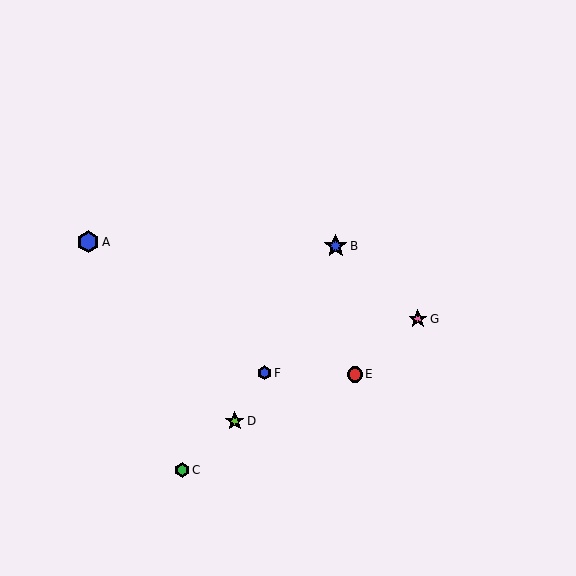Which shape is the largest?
The blue star (labeled B) is the largest.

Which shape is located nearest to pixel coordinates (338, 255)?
The blue star (labeled B) at (336, 246) is nearest to that location.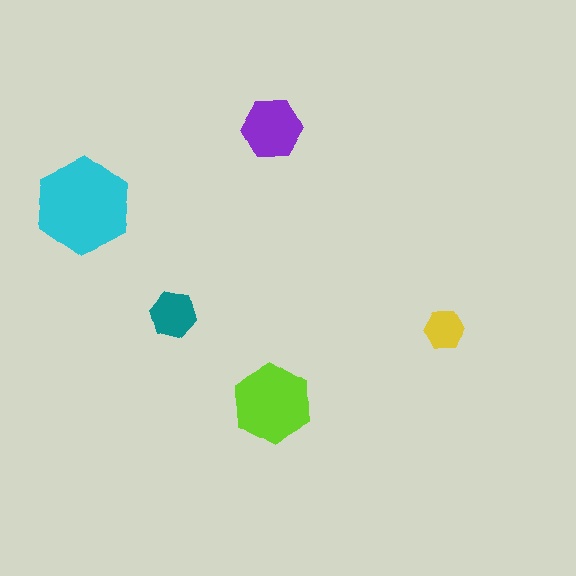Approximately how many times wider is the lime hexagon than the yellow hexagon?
About 2 times wider.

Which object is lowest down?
The lime hexagon is bottommost.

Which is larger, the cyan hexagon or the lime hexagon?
The cyan one.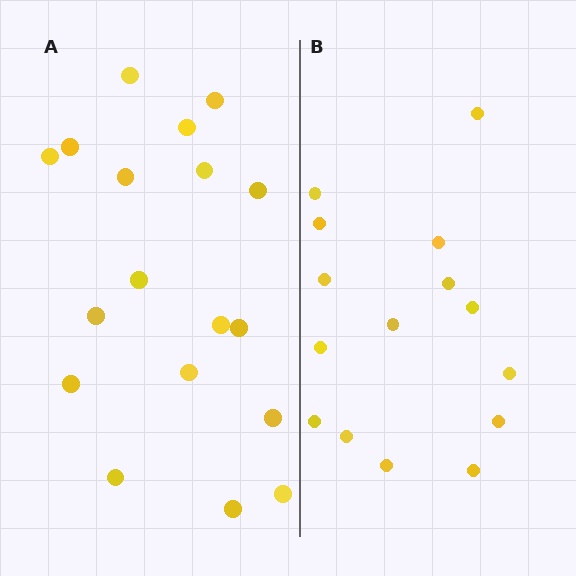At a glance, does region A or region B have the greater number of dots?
Region A (the left region) has more dots.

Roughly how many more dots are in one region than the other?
Region A has just a few more — roughly 2 or 3 more dots than region B.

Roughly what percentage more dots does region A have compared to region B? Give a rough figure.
About 20% more.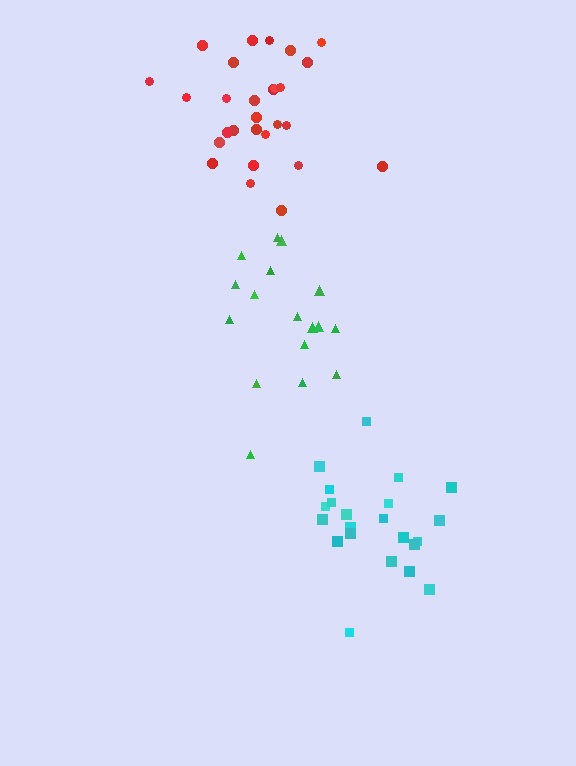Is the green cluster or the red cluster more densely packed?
Red.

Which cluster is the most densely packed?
Red.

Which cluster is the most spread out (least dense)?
Green.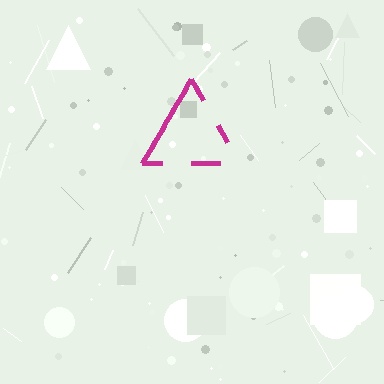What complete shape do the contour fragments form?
The contour fragments form a triangle.